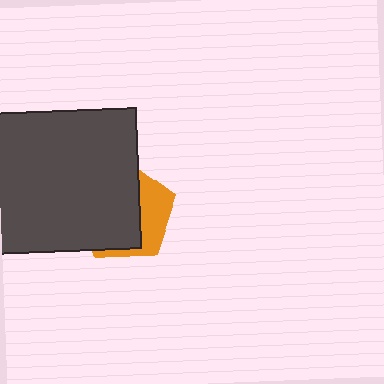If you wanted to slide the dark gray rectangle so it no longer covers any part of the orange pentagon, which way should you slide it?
Slide it left — that is the most direct way to separate the two shapes.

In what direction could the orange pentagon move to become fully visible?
The orange pentagon could move right. That would shift it out from behind the dark gray rectangle entirely.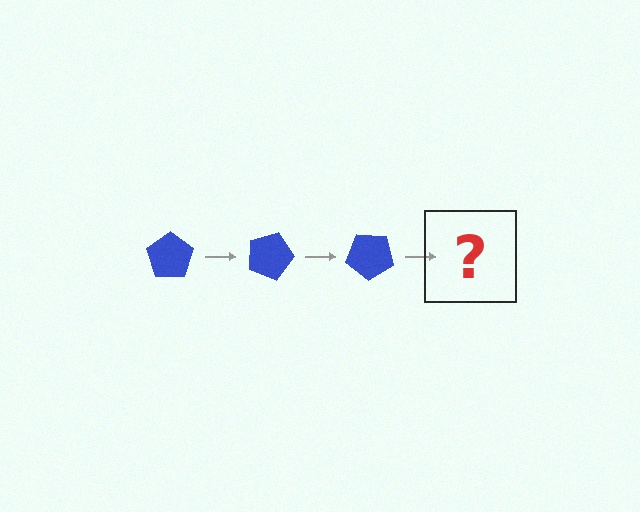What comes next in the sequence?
The next element should be a blue pentagon rotated 60 degrees.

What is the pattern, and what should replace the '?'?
The pattern is that the pentagon rotates 20 degrees each step. The '?' should be a blue pentagon rotated 60 degrees.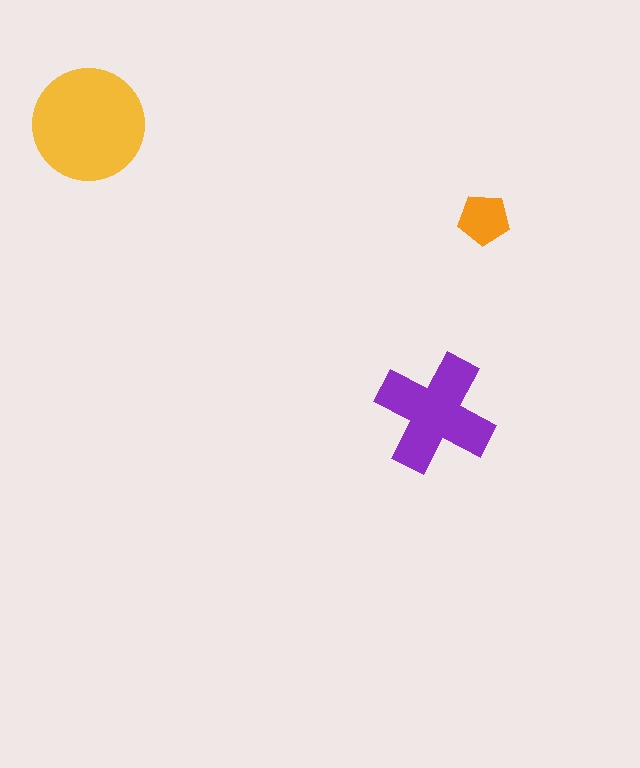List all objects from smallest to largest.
The orange pentagon, the purple cross, the yellow circle.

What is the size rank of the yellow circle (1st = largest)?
1st.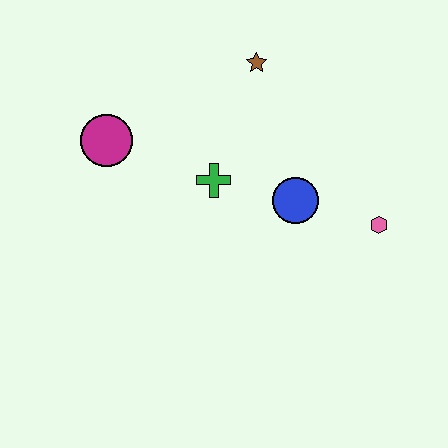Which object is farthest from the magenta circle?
The pink hexagon is farthest from the magenta circle.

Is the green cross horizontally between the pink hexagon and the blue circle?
No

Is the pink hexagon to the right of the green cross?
Yes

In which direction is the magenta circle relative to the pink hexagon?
The magenta circle is to the left of the pink hexagon.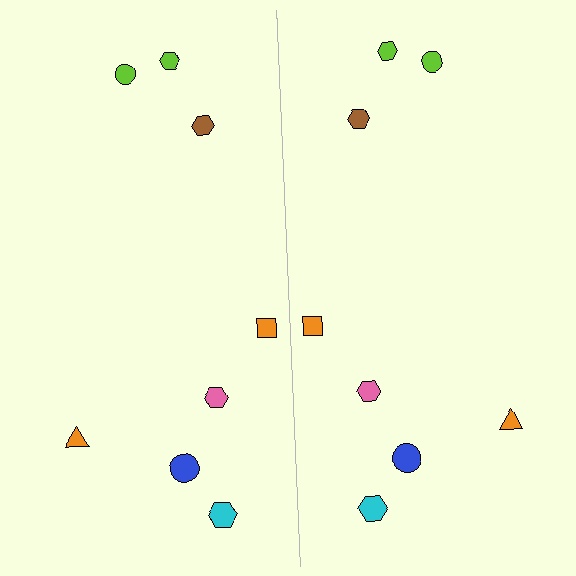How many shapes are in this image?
There are 16 shapes in this image.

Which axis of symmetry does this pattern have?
The pattern has a vertical axis of symmetry running through the center of the image.